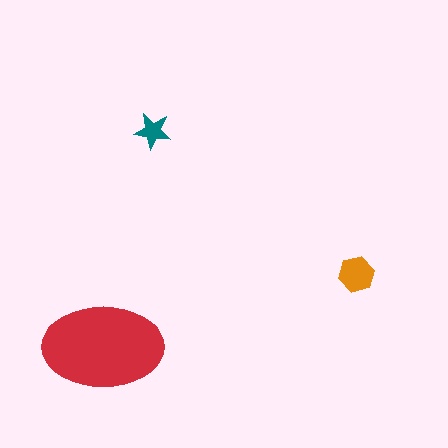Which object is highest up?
The teal star is topmost.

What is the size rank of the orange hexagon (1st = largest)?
2nd.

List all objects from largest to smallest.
The red ellipse, the orange hexagon, the teal star.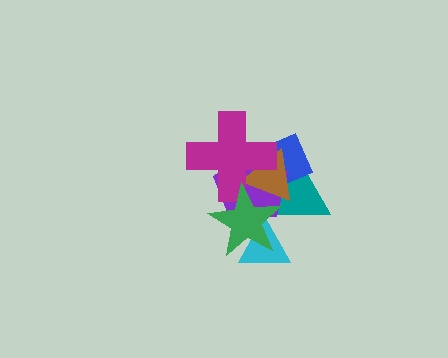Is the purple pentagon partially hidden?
Yes, it is partially covered by another shape.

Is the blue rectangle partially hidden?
Yes, it is partially covered by another shape.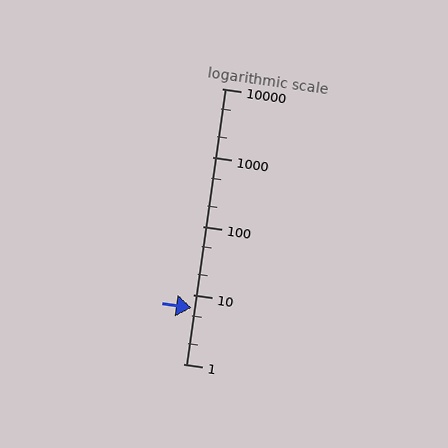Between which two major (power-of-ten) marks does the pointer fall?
The pointer is between 1 and 10.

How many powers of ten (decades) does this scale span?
The scale spans 4 decades, from 1 to 10000.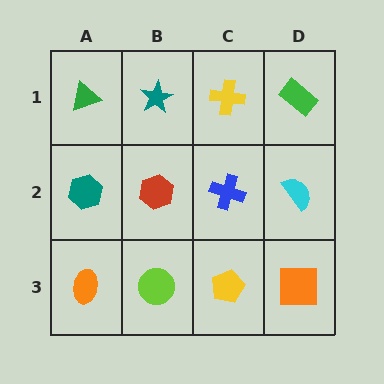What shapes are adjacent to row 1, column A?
A teal hexagon (row 2, column A), a teal star (row 1, column B).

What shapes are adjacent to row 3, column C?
A blue cross (row 2, column C), a lime circle (row 3, column B), an orange square (row 3, column D).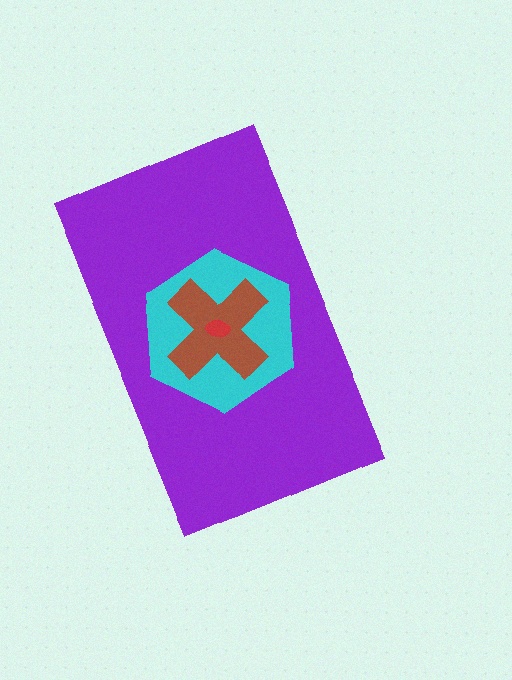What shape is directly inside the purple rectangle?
The cyan hexagon.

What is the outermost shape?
The purple rectangle.